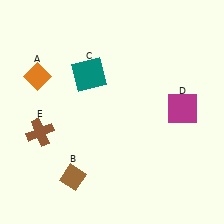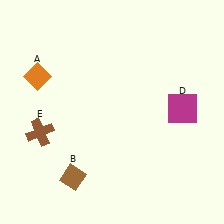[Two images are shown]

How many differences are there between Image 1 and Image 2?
There is 1 difference between the two images.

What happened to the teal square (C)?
The teal square (C) was removed in Image 2. It was in the top-left area of Image 1.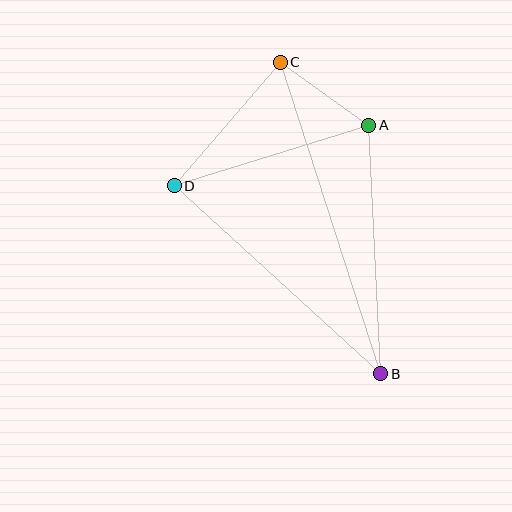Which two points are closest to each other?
Points A and C are closest to each other.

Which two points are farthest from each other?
Points B and C are farthest from each other.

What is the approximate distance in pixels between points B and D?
The distance between B and D is approximately 279 pixels.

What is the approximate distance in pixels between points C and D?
The distance between C and D is approximately 163 pixels.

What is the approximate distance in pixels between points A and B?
The distance between A and B is approximately 248 pixels.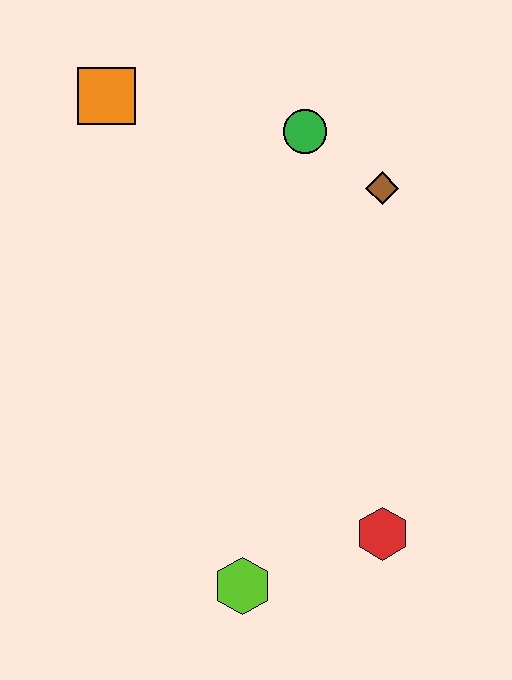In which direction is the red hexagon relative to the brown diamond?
The red hexagon is below the brown diamond.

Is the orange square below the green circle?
No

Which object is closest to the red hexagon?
The lime hexagon is closest to the red hexagon.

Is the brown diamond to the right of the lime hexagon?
Yes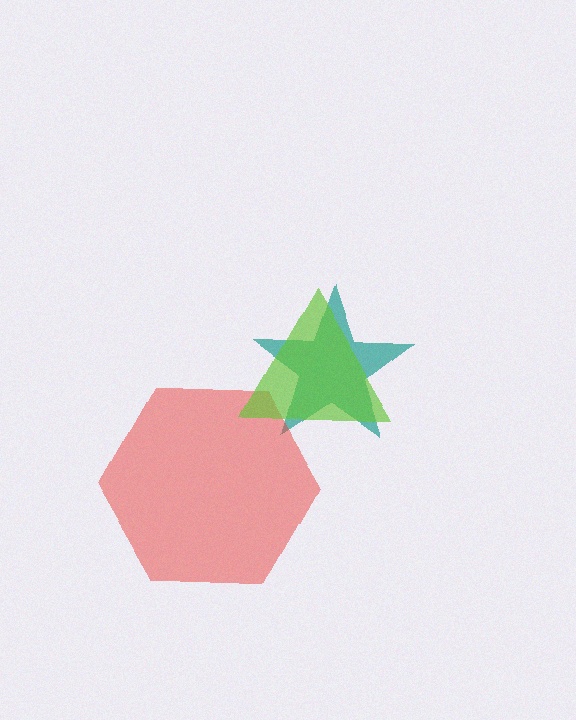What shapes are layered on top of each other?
The layered shapes are: a teal star, a red hexagon, a lime triangle.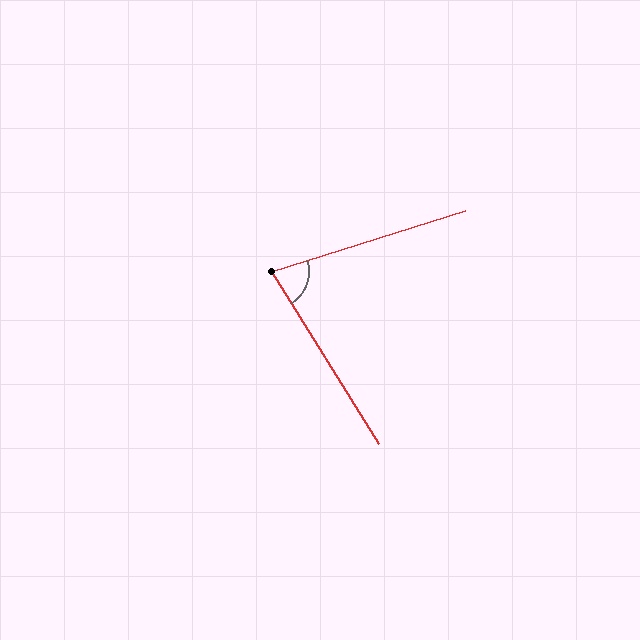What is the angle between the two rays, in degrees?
Approximately 76 degrees.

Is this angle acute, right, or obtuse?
It is acute.